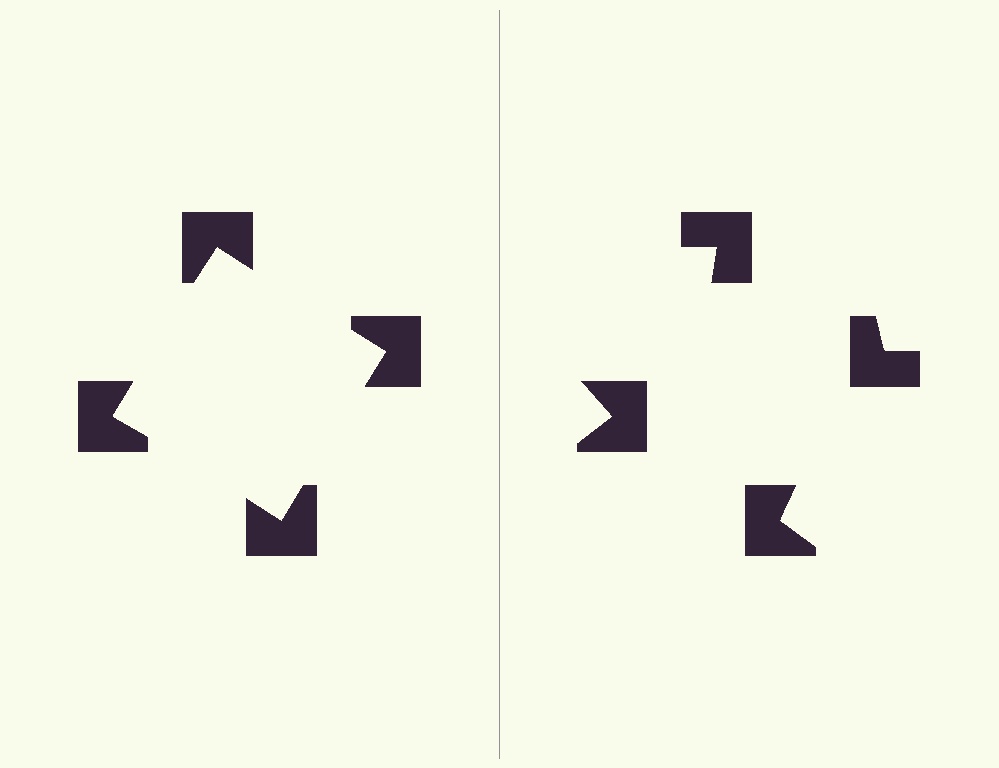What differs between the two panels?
The notched squares are positioned identically on both sides; only the wedge orientations differ. On the left they align to a square; on the right they are misaligned.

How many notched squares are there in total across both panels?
8 — 4 on each side.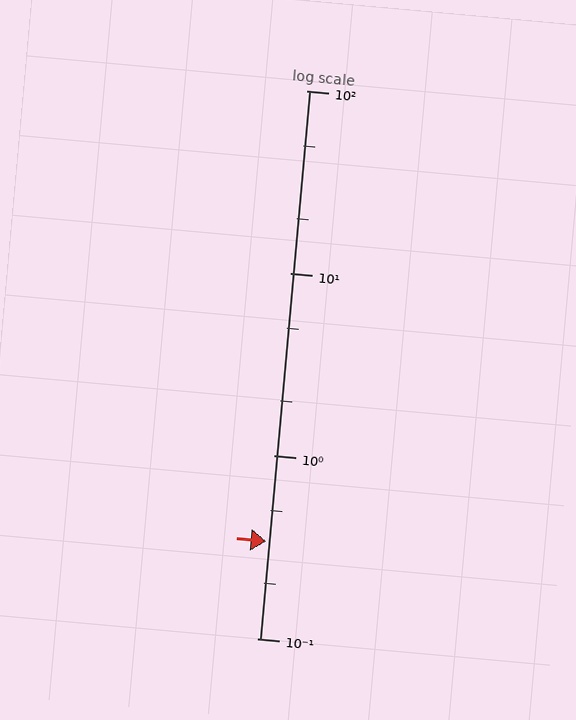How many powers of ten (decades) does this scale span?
The scale spans 3 decades, from 0.1 to 100.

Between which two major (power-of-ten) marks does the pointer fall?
The pointer is between 0.1 and 1.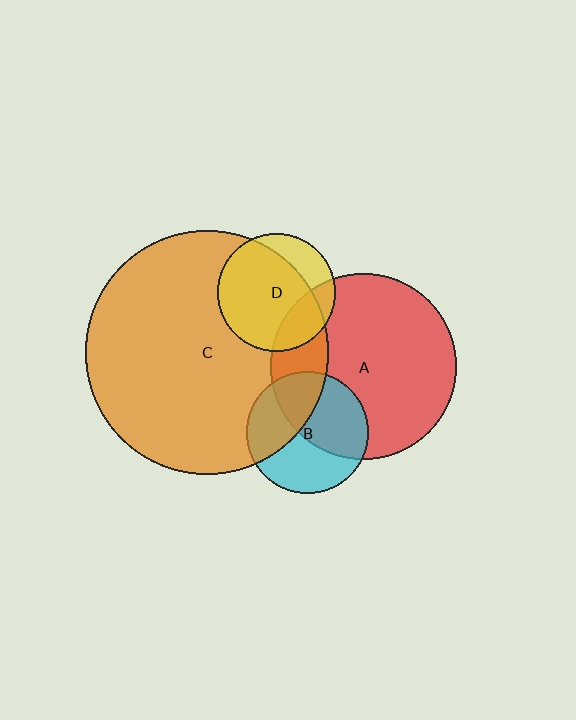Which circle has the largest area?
Circle C (orange).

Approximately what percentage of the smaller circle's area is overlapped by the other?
Approximately 20%.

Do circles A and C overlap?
Yes.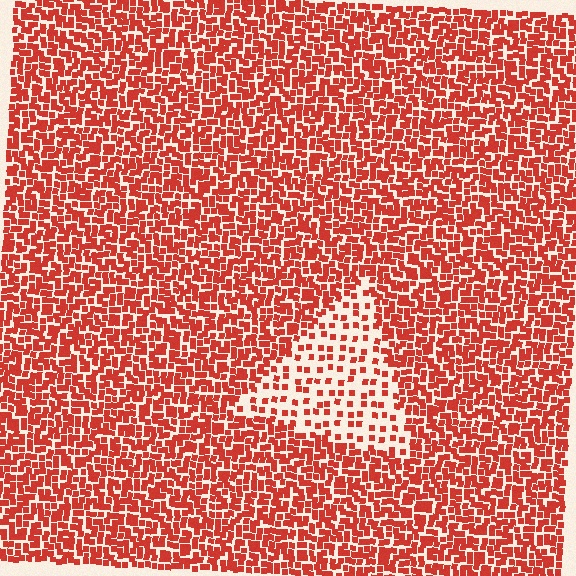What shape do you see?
I see a triangle.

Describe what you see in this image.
The image contains small red elements arranged at two different densities. A triangle-shaped region is visible where the elements are less densely packed than the surrounding area.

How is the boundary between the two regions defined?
The boundary is defined by a change in element density (approximately 2.6x ratio). All elements are the same color, size, and shape.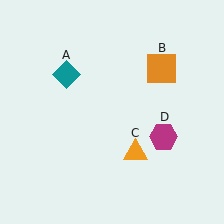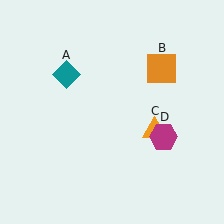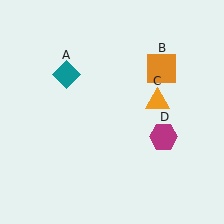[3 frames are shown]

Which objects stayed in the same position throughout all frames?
Teal diamond (object A) and orange square (object B) and magenta hexagon (object D) remained stationary.